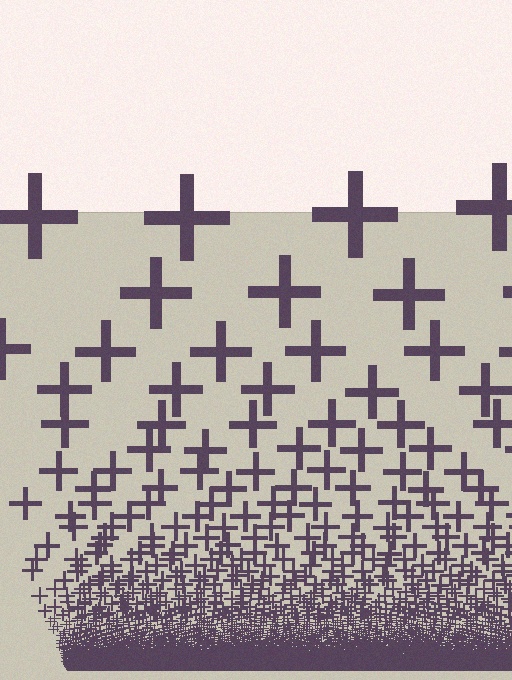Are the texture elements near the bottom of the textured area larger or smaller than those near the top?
Smaller. The gradient is inverted — elements near the bottom are smaller and denser.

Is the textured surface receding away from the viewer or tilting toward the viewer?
The surface appears to tilt toward the viewer. Texture elements get larger and sparser toward the top.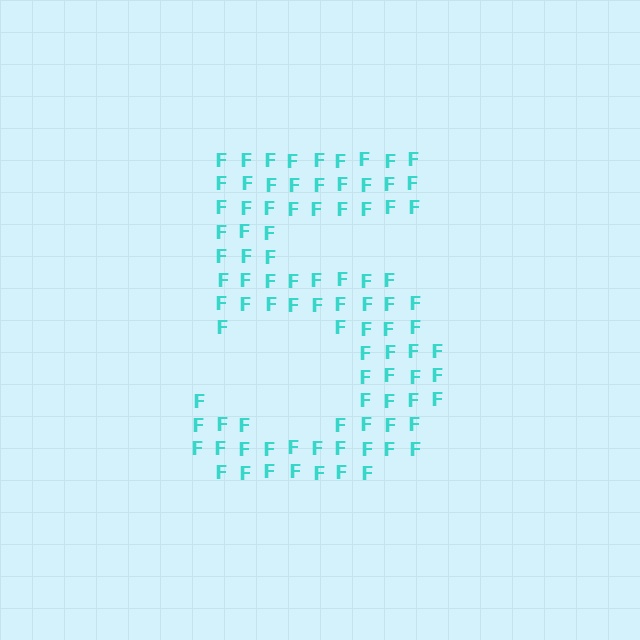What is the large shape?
The large shape is the digit 5.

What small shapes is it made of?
It is made of small letter F's.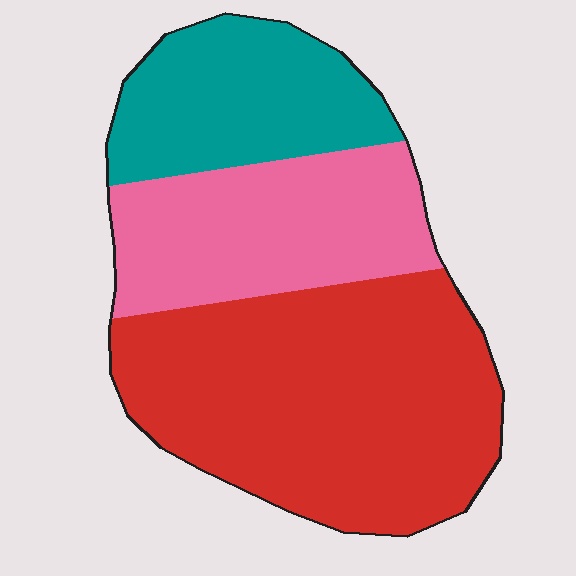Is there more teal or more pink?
Pink.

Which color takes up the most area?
Red, at roughly 50%.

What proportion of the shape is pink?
Pink takes up about one quarter (1/4) of the shape.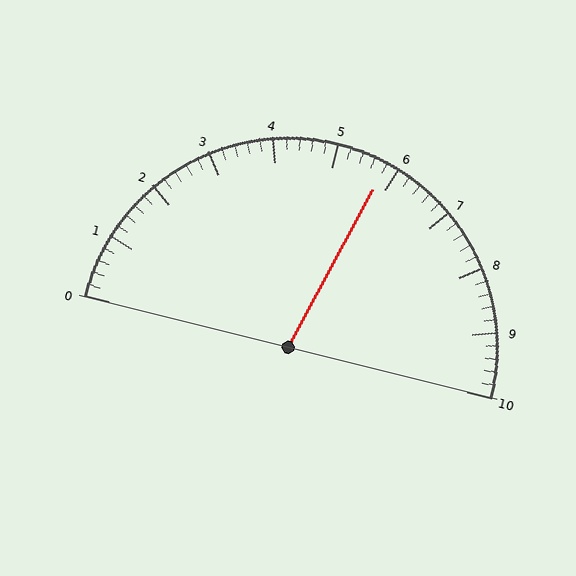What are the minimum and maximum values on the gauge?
The gauge ranges from 0 to 10.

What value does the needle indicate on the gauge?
The needle indicates approximately 5.8.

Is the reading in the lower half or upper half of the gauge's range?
The reading is in the upper half of the range (0 to 10).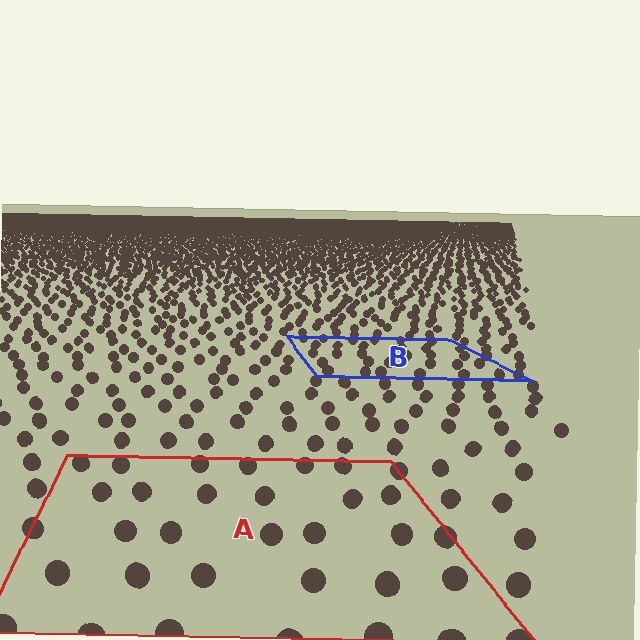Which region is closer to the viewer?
Region A is closer. The texture elements there are larger and more spread out.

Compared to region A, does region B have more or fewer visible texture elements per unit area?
Region B has more texture elements per unit area — they are packed more densely because it is farther away.